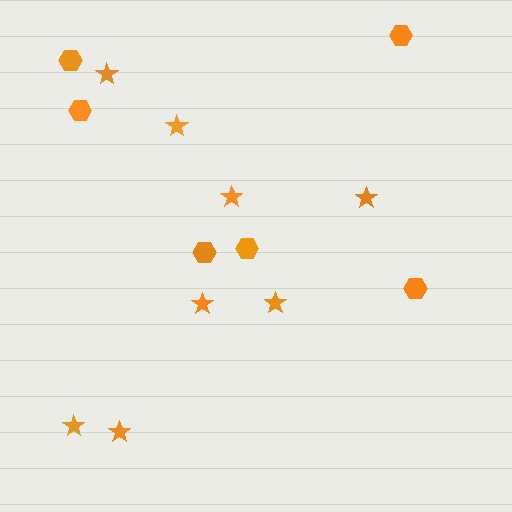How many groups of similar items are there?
There are 2 groups: one group of stars (8) and one group of hexagons (6).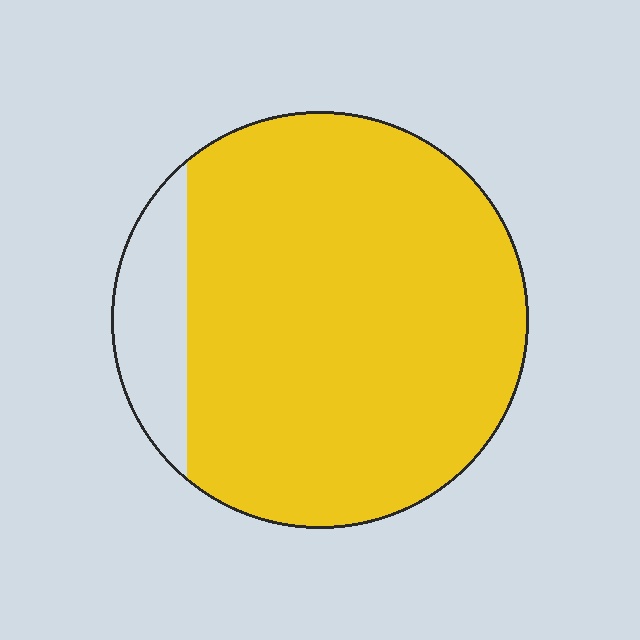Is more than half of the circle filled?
Yes.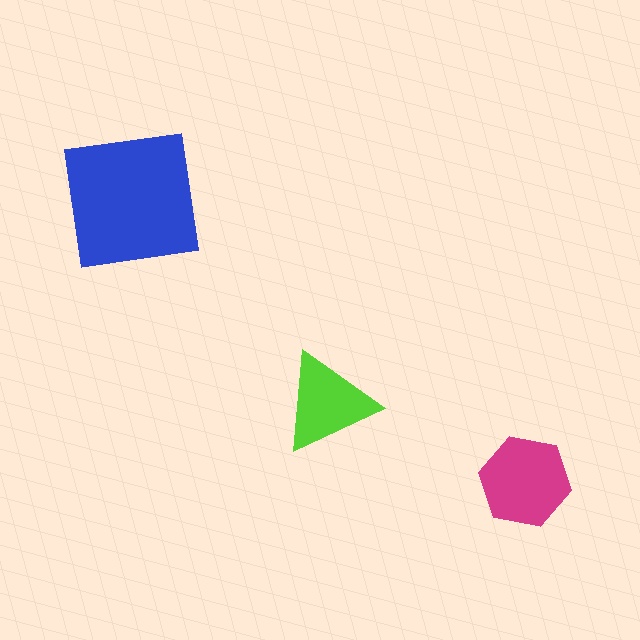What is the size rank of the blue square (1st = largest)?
1st.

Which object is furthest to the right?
The magenta hexagon is rightmost.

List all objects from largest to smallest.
The blue square, the magenta hexagon, the lime triangle.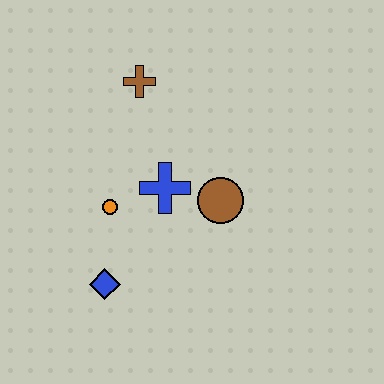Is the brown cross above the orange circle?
Yes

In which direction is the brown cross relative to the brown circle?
The brown cross is above the brown circle.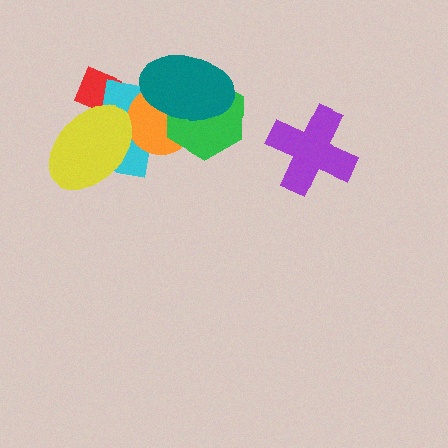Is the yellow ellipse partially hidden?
No, no other shape covers it.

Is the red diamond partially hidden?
Yes, it is partially covered by another shape.